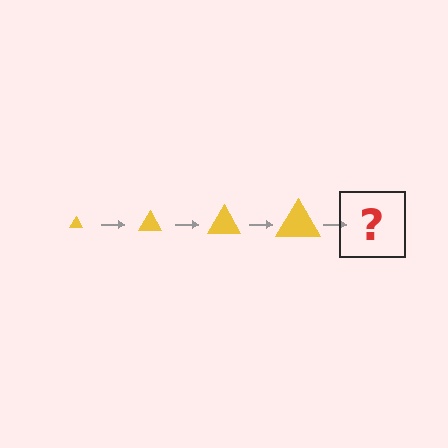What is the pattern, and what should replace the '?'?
The pattern is that the triangle gets progressively larger each step. The '?' should be a yellow triangle, larger than the previous one.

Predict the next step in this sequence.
The next step is a yellow triangle, larger than the previous one.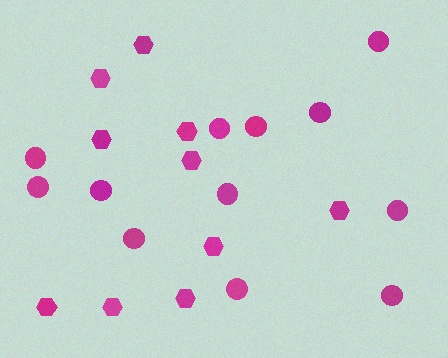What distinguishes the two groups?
There are 2 groups: one group of hexagons (10) and one group of circles (12).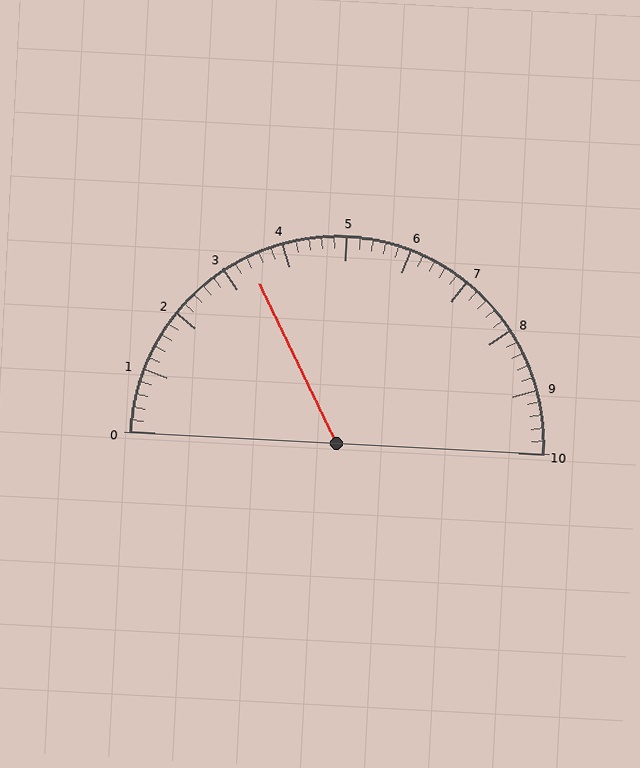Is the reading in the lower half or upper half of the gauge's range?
The reading is in the lower half of the range (0 to 10).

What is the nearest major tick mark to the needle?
The nearest major tick mark is 3.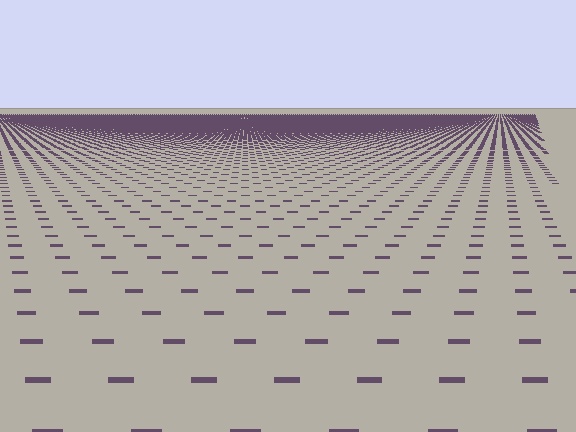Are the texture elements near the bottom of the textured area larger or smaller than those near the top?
Larger. Near the bottom, elements are closer to the viewer and appear at a bigger on-screen size.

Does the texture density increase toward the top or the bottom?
Density increases toward the top.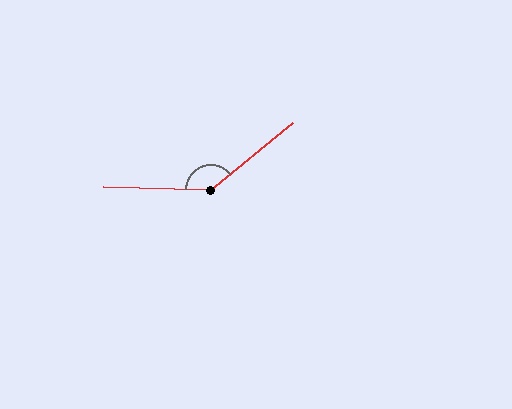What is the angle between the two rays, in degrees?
Approximately 139 degrees.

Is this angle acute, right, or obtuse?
It is obtuse.